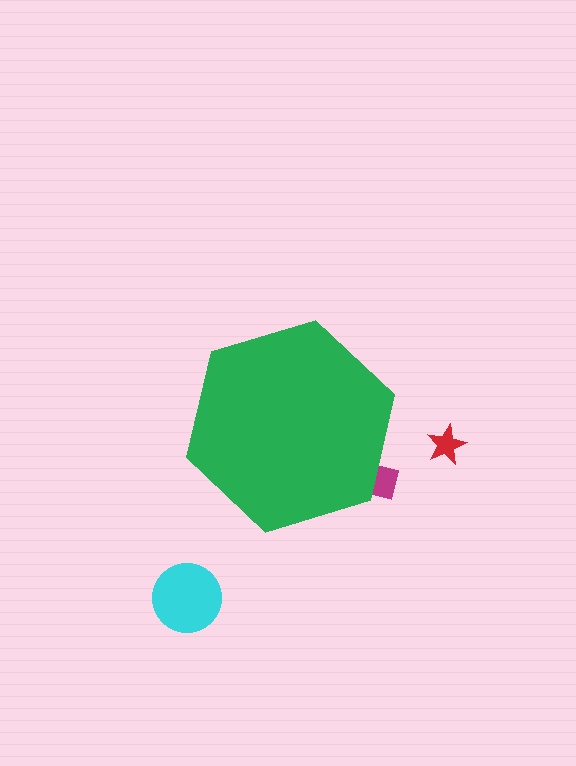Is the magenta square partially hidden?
Yes, the magenta square is partially hidden behind the green hexagon.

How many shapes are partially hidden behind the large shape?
1 shape is partially hidden.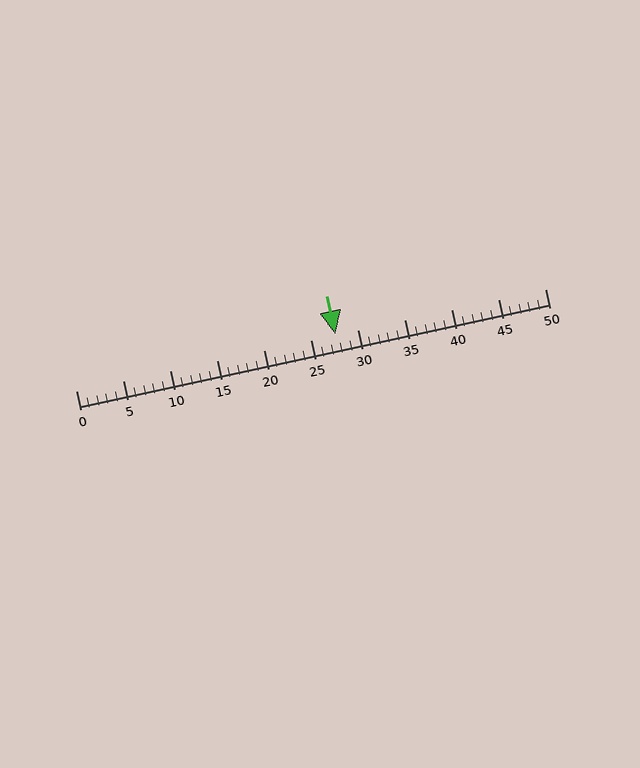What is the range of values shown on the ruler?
The ruler shows values from 0 to 50.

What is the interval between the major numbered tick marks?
The major tick marks are spaced 5 units apart.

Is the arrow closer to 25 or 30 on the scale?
The arrow is closer to 30.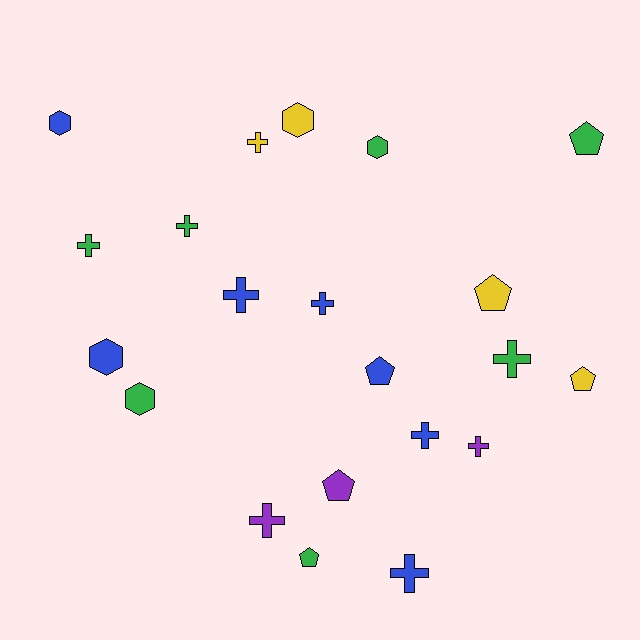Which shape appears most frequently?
Cross, with 10 objects.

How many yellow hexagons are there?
There is 1 yellow hexagon.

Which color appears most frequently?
Blue, with 7 objects.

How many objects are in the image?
There are 21 objects.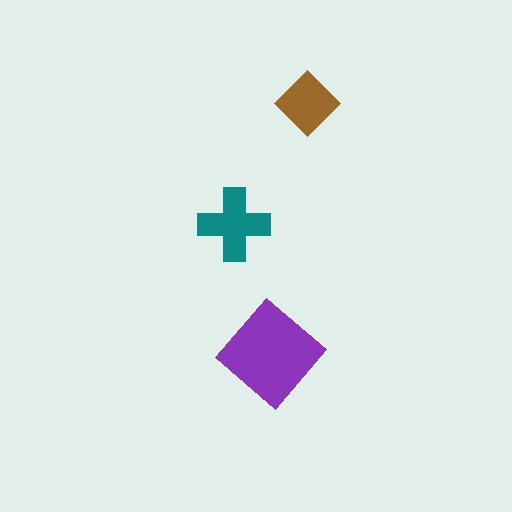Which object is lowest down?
The purple diamond is bottommost.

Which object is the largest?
The purple diamond.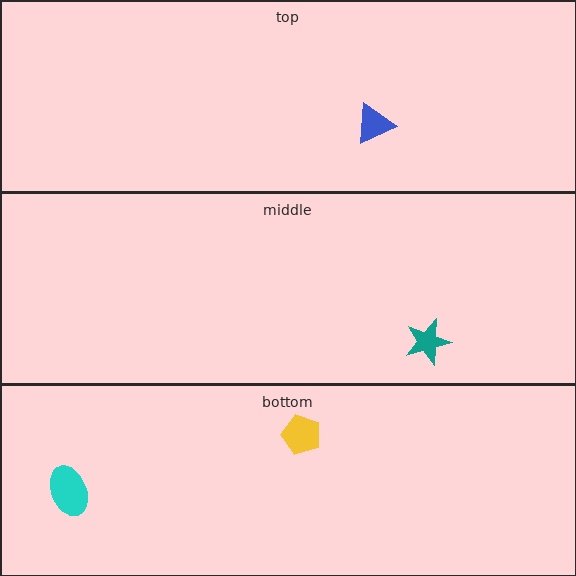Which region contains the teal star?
The middle region.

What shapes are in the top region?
The blue triangle.